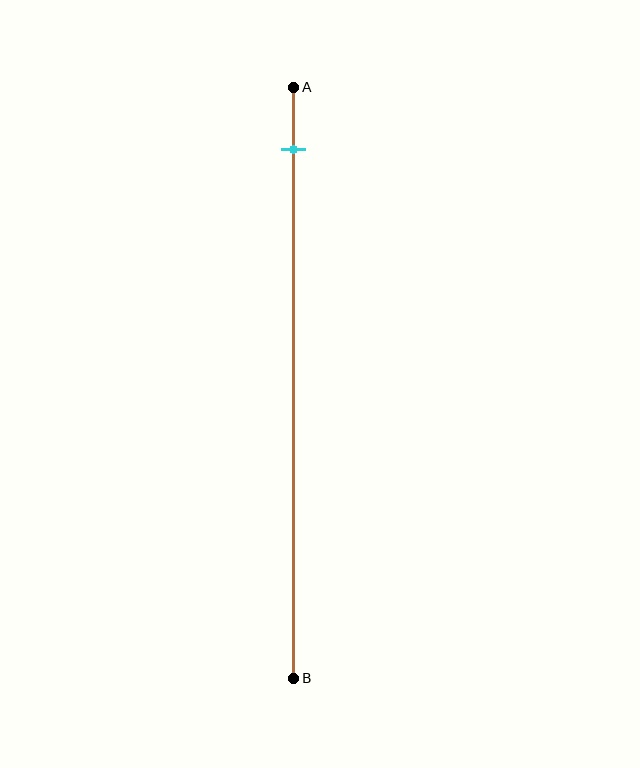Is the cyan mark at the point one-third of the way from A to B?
No, the mark is at about 10% from A, not at the 33% one-third point.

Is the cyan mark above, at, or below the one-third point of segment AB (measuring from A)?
The cyan mark is above the one-third point of segment AB.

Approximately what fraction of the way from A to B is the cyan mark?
The cyan mark is approximately 10% of the way from A to B.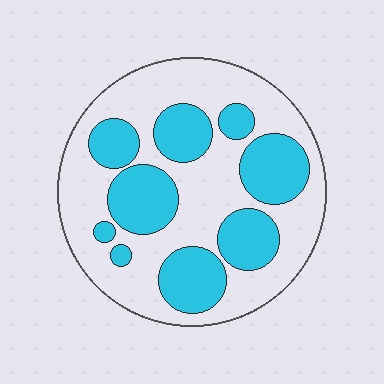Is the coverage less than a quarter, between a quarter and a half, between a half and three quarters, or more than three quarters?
Between a quarter and a half.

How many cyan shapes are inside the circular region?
9.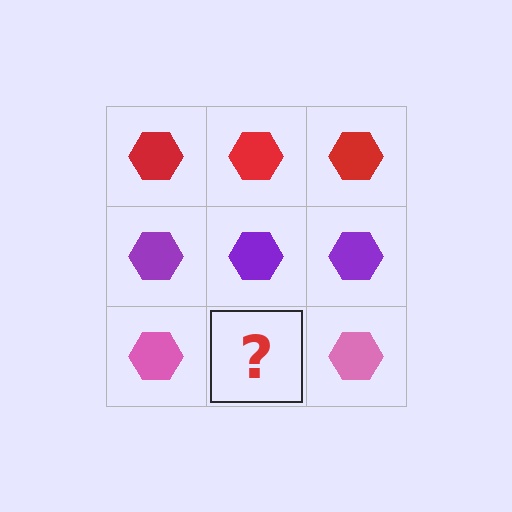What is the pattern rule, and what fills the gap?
The rule is that each row has a consistent color. The gap should be filled with a pink hexagon.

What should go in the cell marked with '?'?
The missing cell should contain a pink hexagon.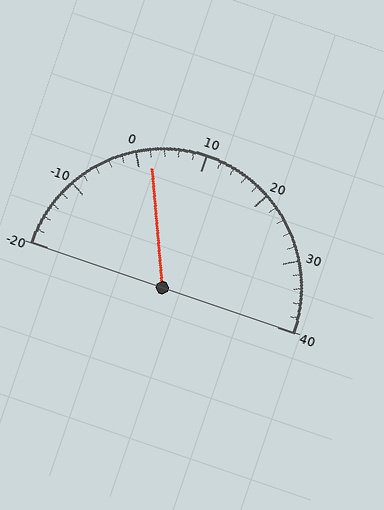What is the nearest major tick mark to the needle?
The nearest major tick mark is 0.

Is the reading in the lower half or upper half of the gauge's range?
The reading is in the lower half of the range (-20 to 40).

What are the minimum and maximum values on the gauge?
The gauge ranges from -20 to 40.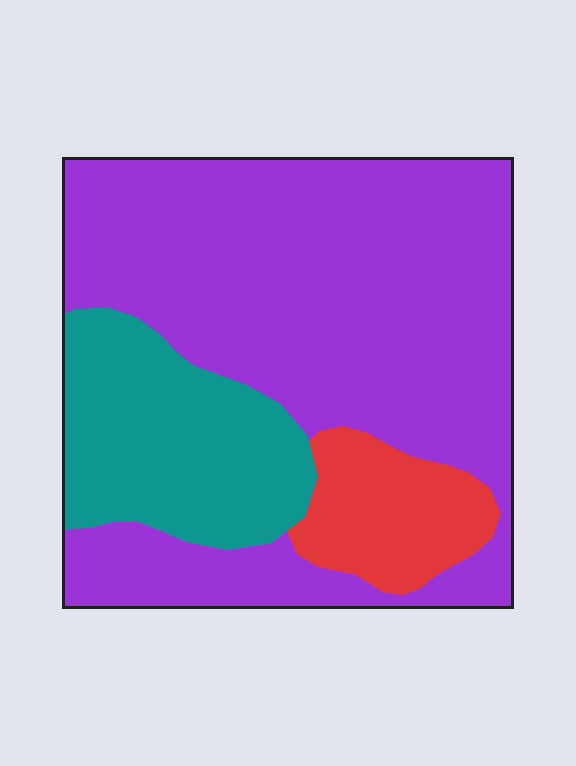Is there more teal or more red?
Teal.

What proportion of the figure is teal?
Teal takes up less than a quarter of the figure.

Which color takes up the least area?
Red, at roughly 10%.